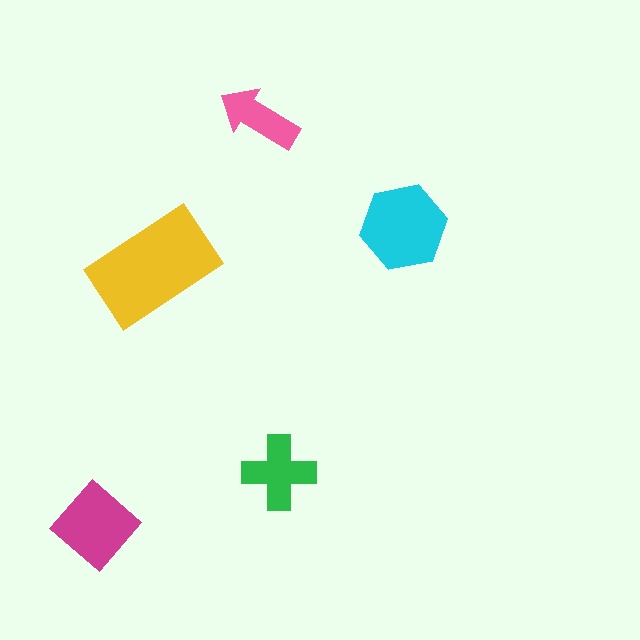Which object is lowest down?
The magenta diamond is bottommost.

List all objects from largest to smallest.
The yellow rectangle, the cyan hexagon, the magenta diamond, the green cross, the pink arrow.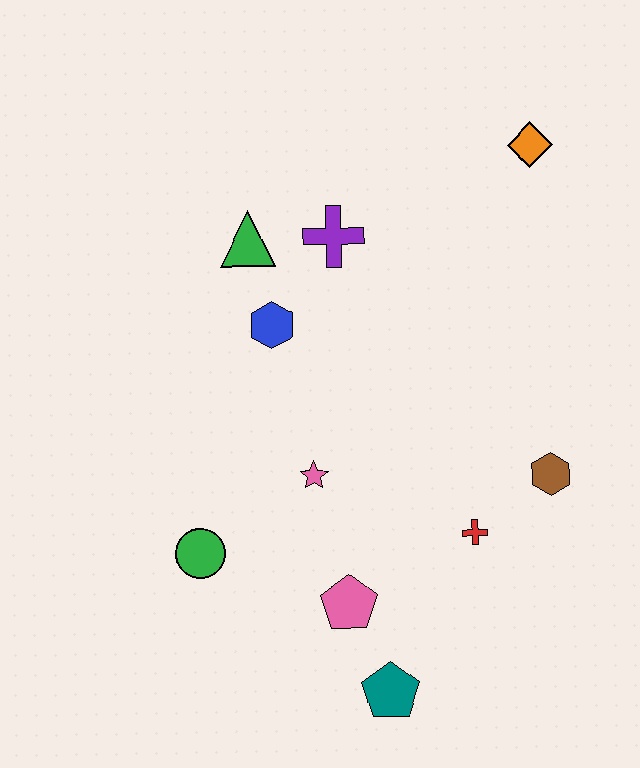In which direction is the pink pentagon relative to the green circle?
The pink pentagon is to the right of the green circle.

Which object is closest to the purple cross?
The green triangle is closest to the purple cross.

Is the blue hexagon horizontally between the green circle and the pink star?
Yes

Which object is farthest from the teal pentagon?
The orange diamond is farthest from the teal pentagon.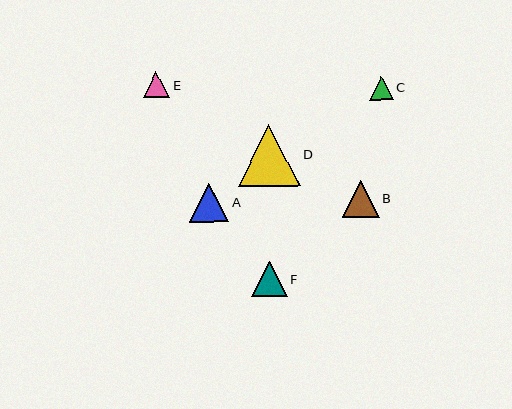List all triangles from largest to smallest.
From largest to smallest: D, A, B, F, E, C.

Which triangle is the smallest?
Triangle C is the smallest with a size of approximately 23 pixels.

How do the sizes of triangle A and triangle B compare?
Triangle A and triangle B are approximately the same size.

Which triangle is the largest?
Triangle D is the largest with a size of approximately 62 pixels.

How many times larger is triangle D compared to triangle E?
Triangle D is approximately 2.4 times the size of triangle E.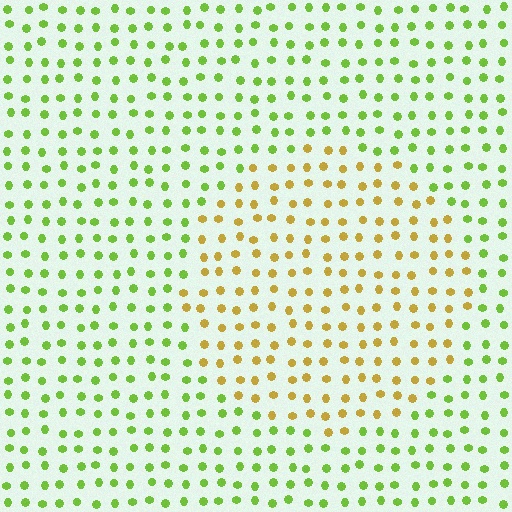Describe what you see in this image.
The image is filled with small lime elements in a uniform arrangement. A circle-shaped region is visible where the elements are tinted to a slightly different hue, forming a subtle color boundary.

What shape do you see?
I see a circle.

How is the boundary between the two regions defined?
The boundary is defined purely by a slight shift in hue (about 49 degrees). Spacing, size, and orientation are identical on both sides.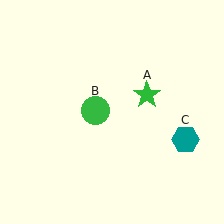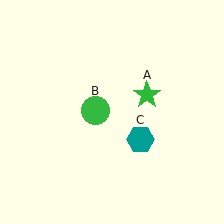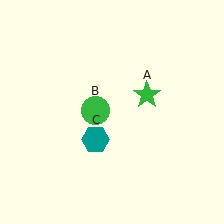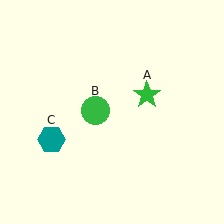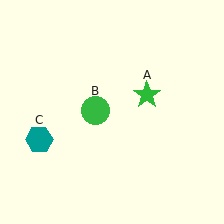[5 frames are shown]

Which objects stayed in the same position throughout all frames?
Green star (object A) and green circle (object B) remained stationary.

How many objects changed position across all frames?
1 object changed position: teal hexagon (object C).